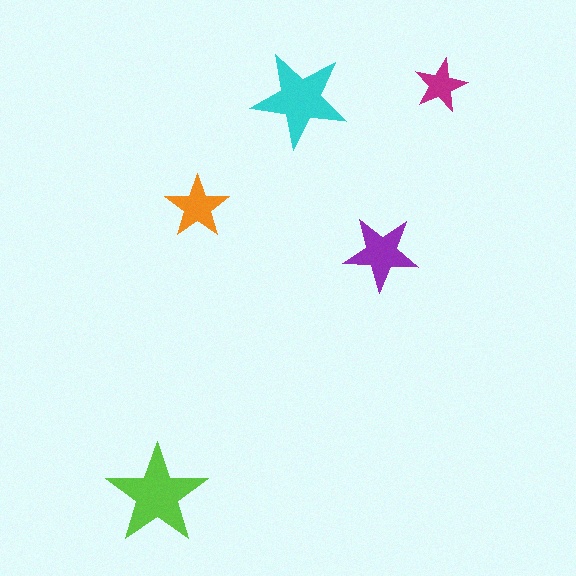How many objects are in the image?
There are 5 objects in the image.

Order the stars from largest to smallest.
the lime one, the cyan one, the purple one, the orange one, the magenta one.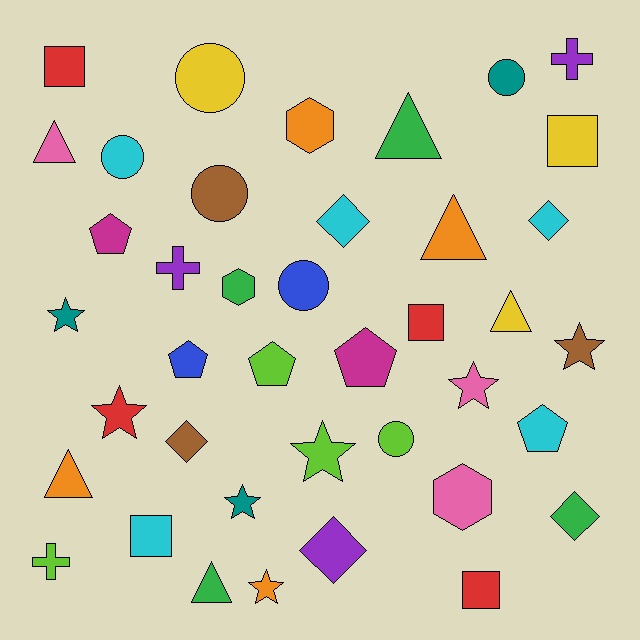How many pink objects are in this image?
There are 3 pink objects.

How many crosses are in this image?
There are 3 crosses.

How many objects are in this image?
There are 40 objects.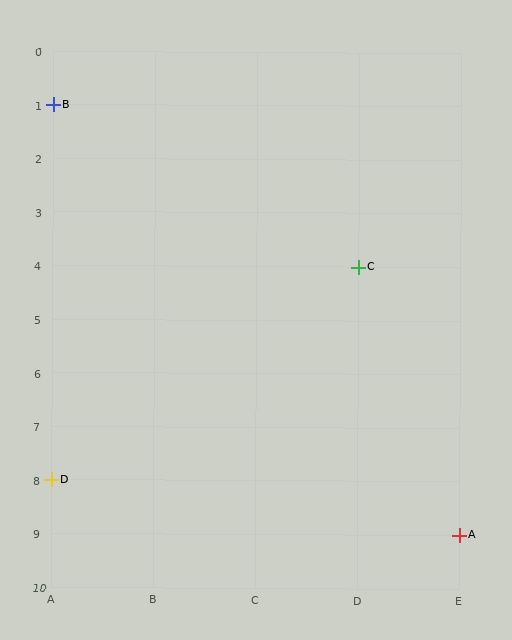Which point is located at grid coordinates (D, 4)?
Point C is at (D, 4).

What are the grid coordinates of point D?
Point D is at grid coordinates (A, 8).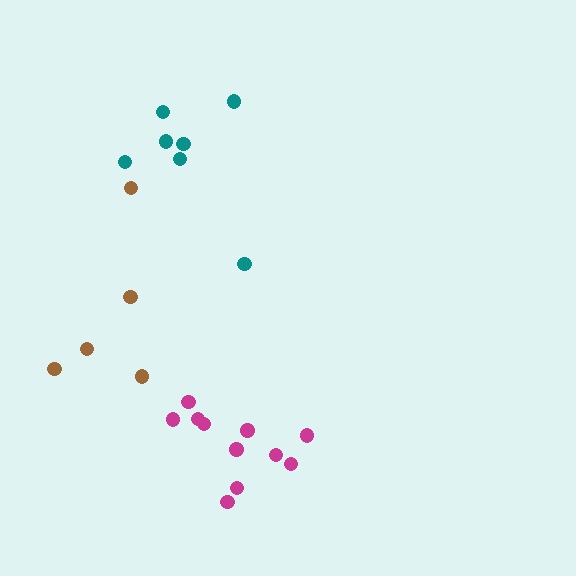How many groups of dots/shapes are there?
There are 3 groups.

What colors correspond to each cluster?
The clusters are colored: teal, magenta, brown.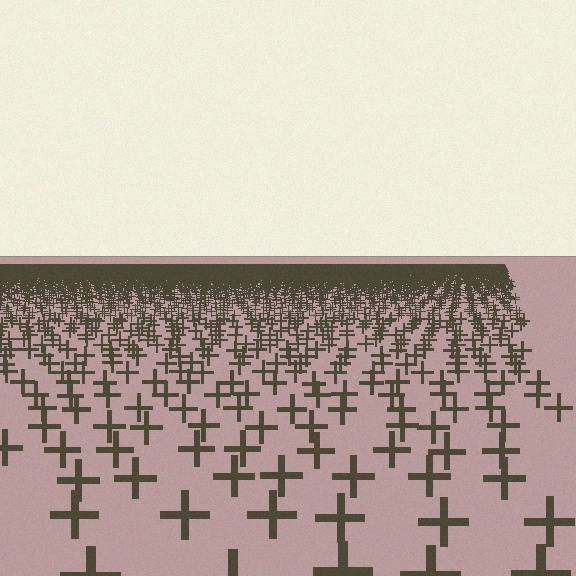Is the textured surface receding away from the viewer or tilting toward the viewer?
The surface is receding away from the viewer. Texture elements get smaller and denser toward the top.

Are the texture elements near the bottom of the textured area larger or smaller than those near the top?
Larger. Near the bottom, elements are closer to the viewer and appear at a bigger on-screen size.